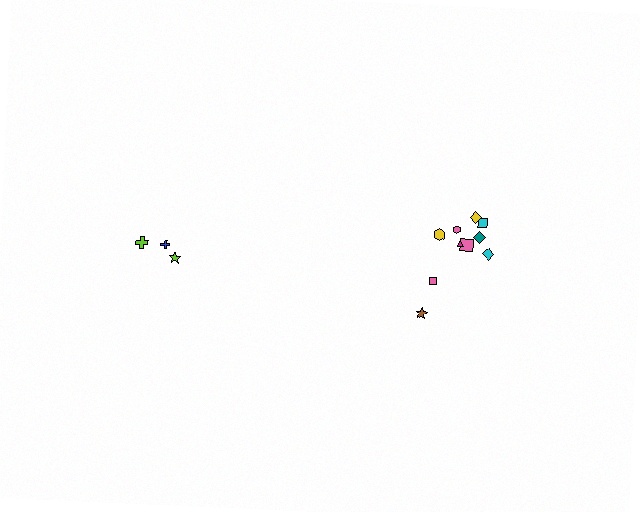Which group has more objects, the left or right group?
The right group.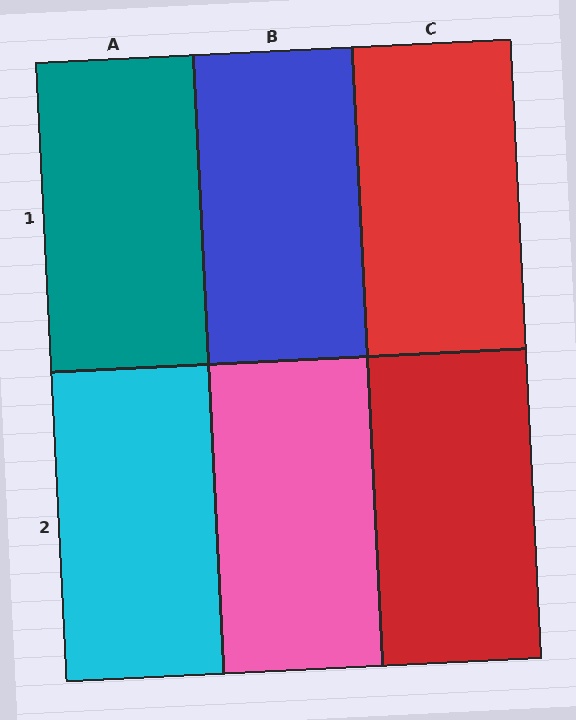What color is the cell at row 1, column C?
Red.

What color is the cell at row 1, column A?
Teal.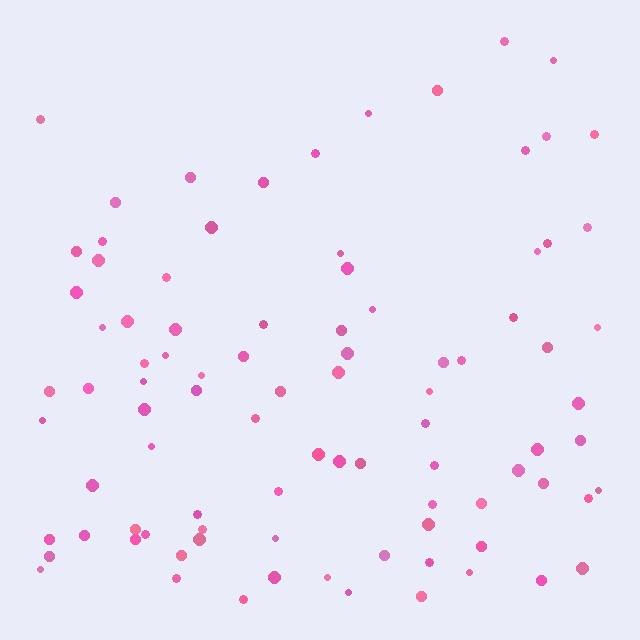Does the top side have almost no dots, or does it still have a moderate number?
Still a moderate number, just noticeably fewer than the bottom.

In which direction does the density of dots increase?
From top to bottom, with the bottom side densest.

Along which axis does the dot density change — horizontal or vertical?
Vertical.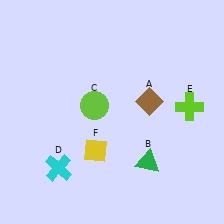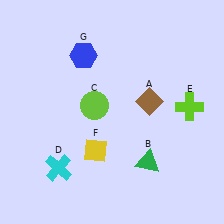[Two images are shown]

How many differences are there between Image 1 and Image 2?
There is 1 difference between the two images.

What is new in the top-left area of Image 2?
A blue hexagon (G) was added in the top-left area of Image 2.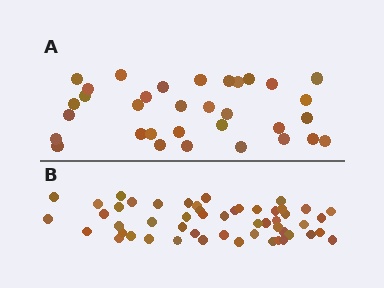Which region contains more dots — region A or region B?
Region B (the bottom region) has more dots.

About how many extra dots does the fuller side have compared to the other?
Region B has approximately 20 more dots than region A.